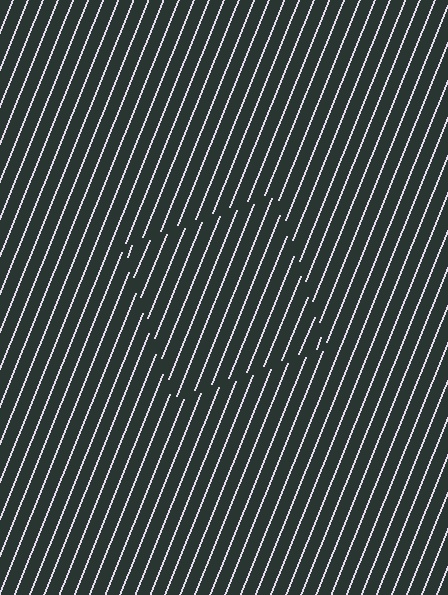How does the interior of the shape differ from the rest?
The interior of the shape contains the same grating, shifted by half a period — the contour is defined by the phase discontinuity where line-ends from the inner and outer gratings abut.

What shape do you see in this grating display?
An illusory square. The interior of the shape contains the same grating, shifted by half a period — the contour is defined by the phase discontinuity where line-ends from the inner and outer gratings abut.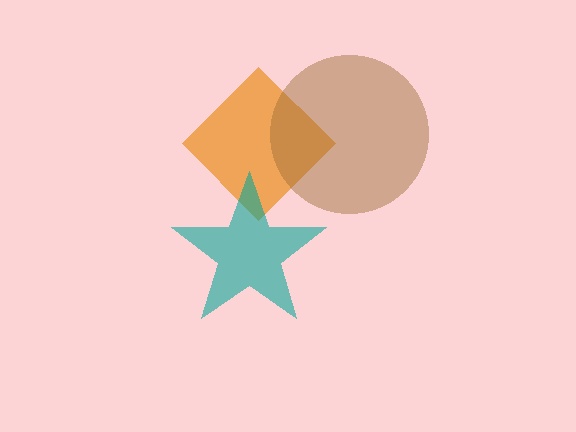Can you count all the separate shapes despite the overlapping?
Yes, there are 3 separate shapes.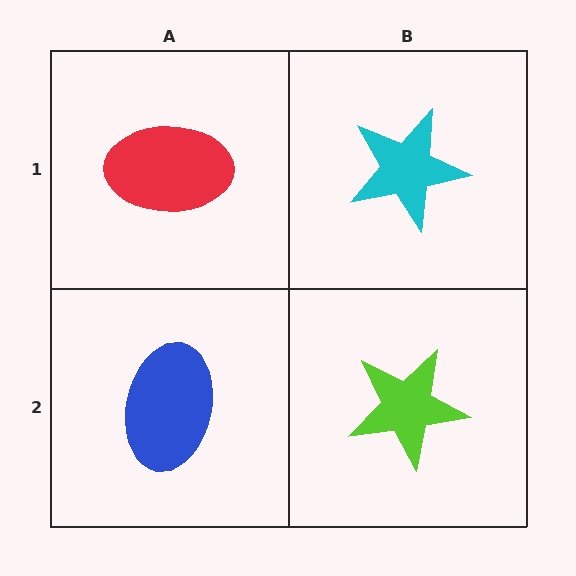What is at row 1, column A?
A red ellipse.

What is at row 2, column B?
A lime star.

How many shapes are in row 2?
2 shapes.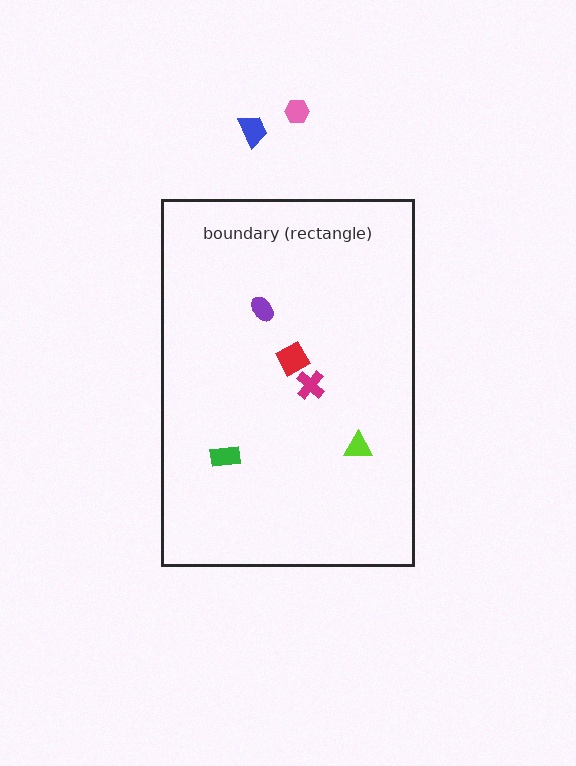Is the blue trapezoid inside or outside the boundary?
Outside.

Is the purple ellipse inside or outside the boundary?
Inside.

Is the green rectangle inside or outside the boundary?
Inside.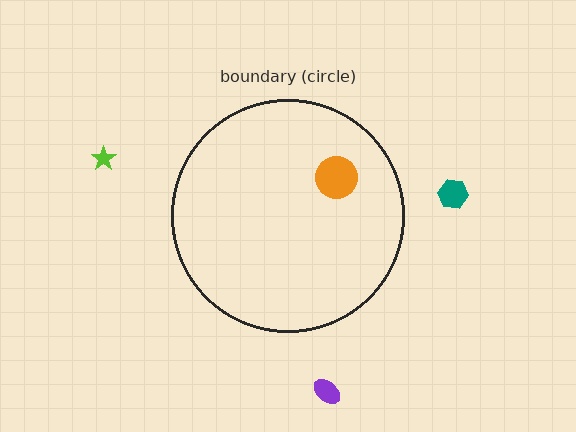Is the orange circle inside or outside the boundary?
Inside.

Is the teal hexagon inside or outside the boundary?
Outside.